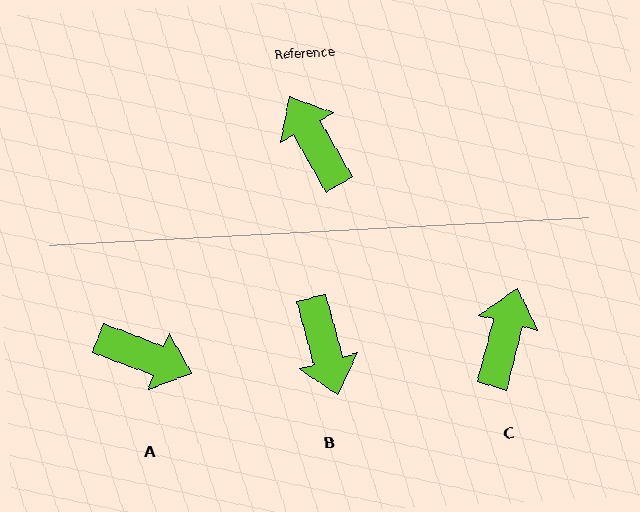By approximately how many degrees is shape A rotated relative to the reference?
Approximately 140 degrees clockwise.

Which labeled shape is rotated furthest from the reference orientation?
B, about 166 degrees away.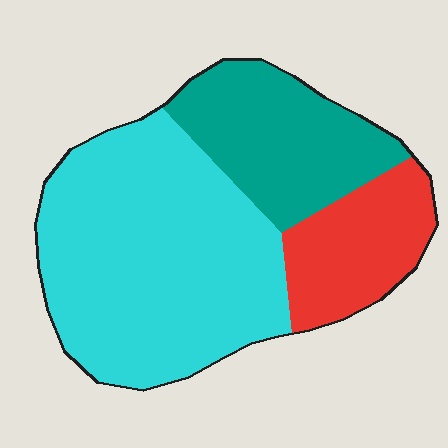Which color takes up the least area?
Red, at roughly 20%.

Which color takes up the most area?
Cyan, at roughly 55%.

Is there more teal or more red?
Teal.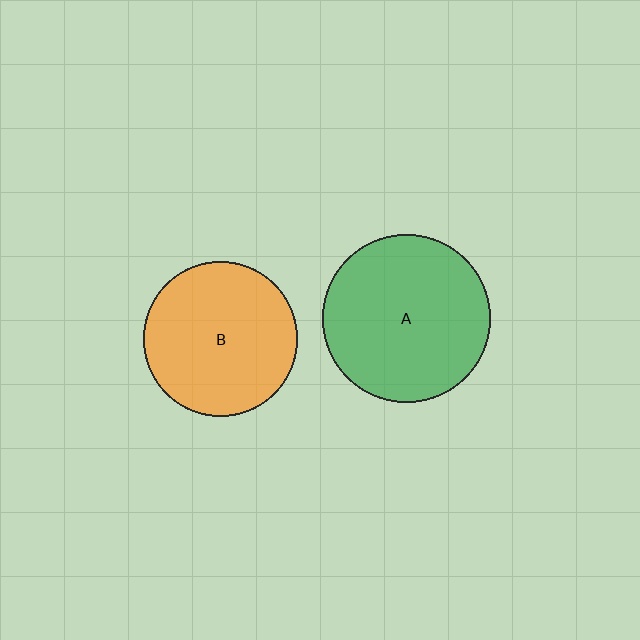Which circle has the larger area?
Circle A (green).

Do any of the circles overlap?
No, none of the circles overlap.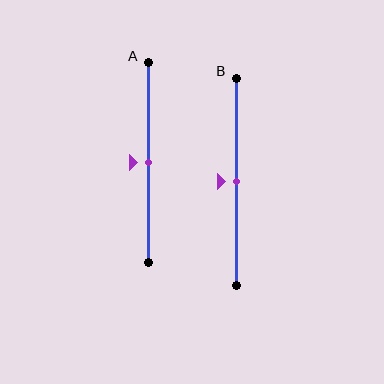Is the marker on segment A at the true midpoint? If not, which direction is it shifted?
Yes, the marker on segment A is at the true midpoint.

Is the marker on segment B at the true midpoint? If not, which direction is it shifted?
Yes, the marker on segment B is at the true midpoint.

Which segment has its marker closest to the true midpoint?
Segment A has its marker closest to the true midpoint.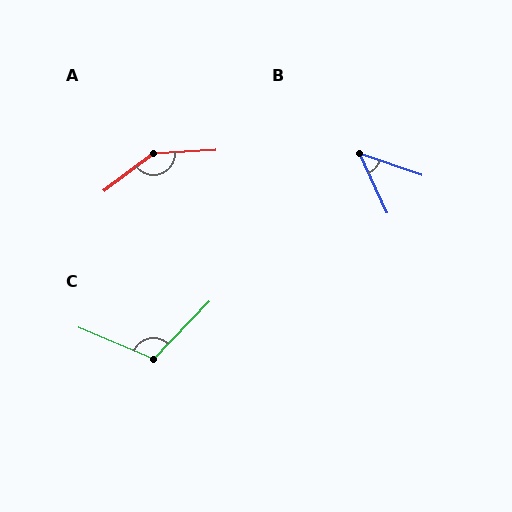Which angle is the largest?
A, at approximately 146 degrees.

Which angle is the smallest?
B, at approximately 46 degrees.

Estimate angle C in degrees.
Approximately 111 degrees.